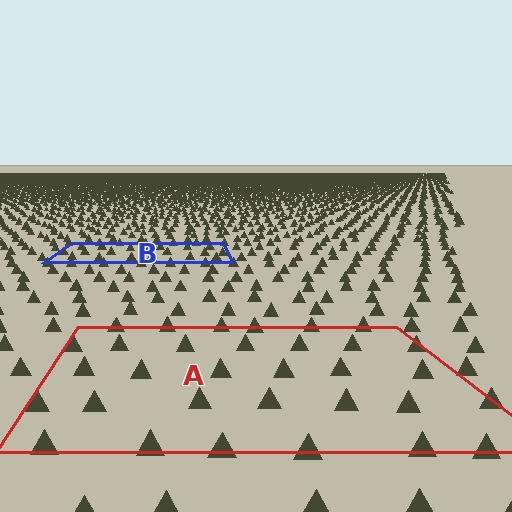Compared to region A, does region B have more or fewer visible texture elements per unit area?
Region B has more texture elements per unit area — they are packed more densely because it is farther away.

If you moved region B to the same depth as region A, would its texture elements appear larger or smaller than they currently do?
They would appear larger. At a closer depth, the same texture elements are projected at a bigger on-screen size.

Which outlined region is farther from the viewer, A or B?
Region B is farther from the viewer — the texture elements inside it appear smaller and more densely packed.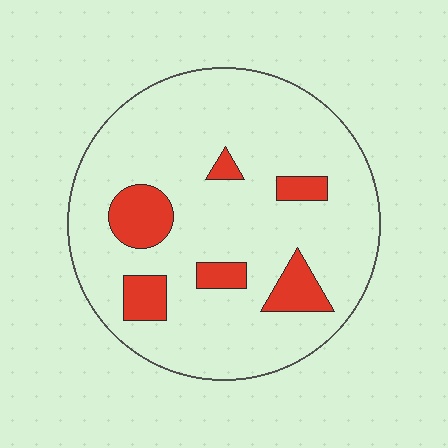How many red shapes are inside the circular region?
6.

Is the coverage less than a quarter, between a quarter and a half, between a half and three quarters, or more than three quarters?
Less than a quarter.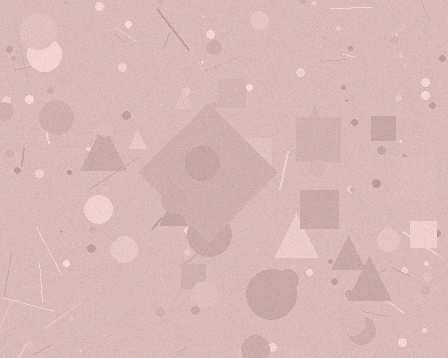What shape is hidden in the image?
A diamond is hidden in the image.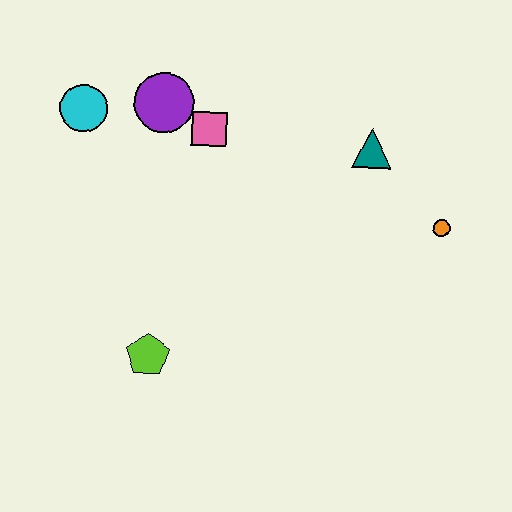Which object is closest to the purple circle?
The pink square is closest to the purple circle.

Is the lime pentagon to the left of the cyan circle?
No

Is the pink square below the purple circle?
Yes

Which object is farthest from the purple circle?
The orange circle is farthest from the purple circle.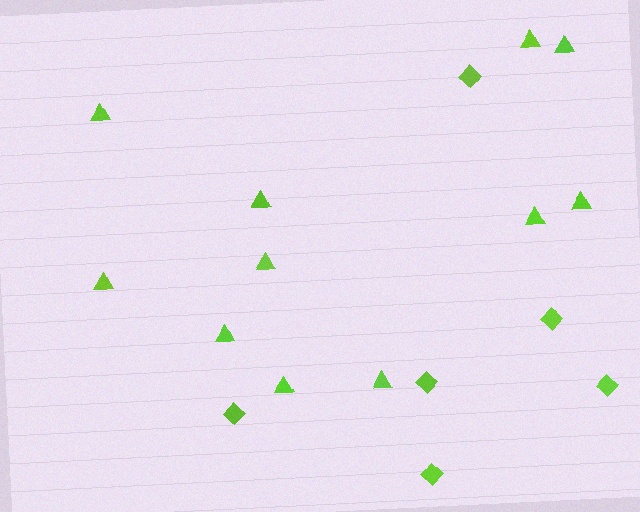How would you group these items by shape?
There are 2 groups: one group of triangles (11) and one group of diamonds (6).